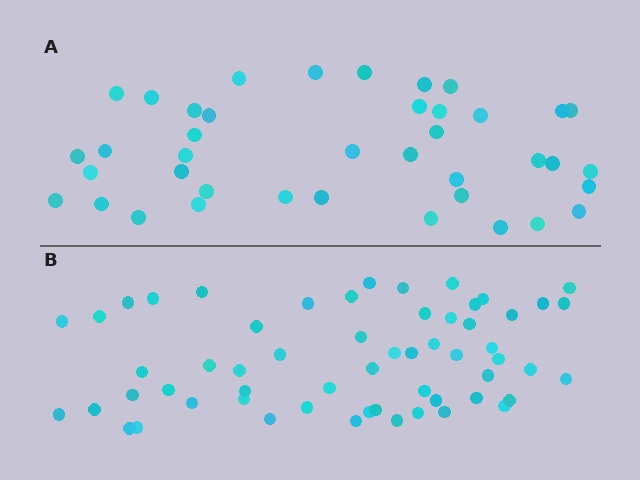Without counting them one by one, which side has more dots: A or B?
Region B (the bottom region) has more dots.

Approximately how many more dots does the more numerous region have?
Region B has approximately 20 more dots than region A.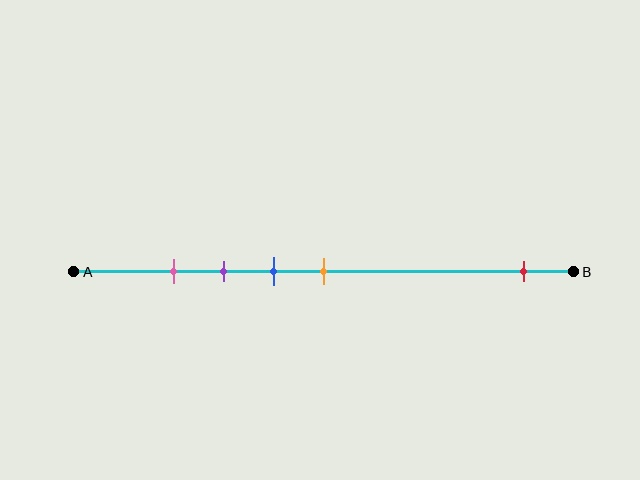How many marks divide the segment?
There are 5 marks dividing the segment.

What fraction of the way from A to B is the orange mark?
The orange mark is approximately 50% (0.5) of the way from A to B.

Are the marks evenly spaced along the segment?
No, the marks are not evenly spaced.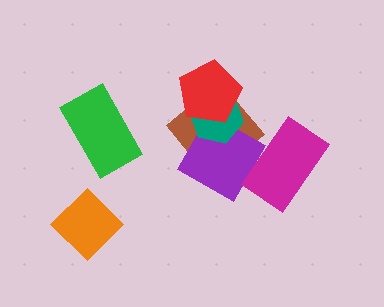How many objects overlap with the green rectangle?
0 objects overlap with the green rectangle.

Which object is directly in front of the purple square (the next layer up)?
The teal hexagon is directly in front of the purple square.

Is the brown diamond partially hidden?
Yes, it is partially covered by another shape.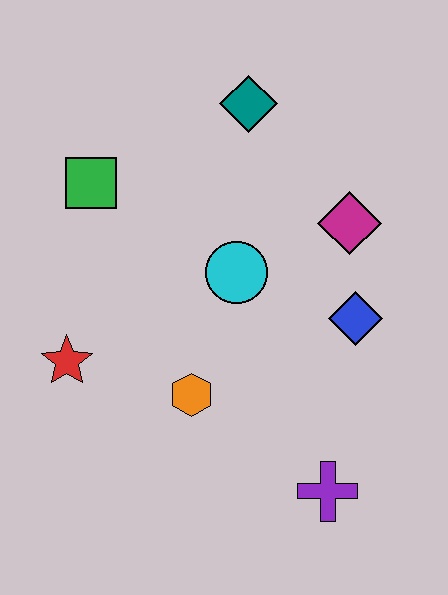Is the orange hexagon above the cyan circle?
No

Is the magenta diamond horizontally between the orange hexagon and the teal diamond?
No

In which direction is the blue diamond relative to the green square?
The blue diamond is to the right of the green square.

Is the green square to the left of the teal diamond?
Yes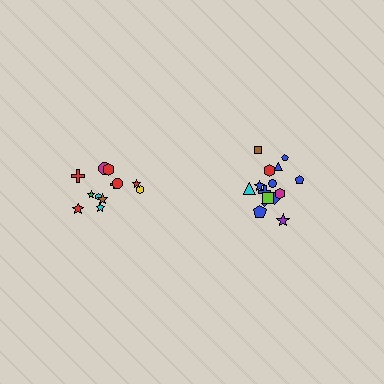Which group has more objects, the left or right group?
The right group.